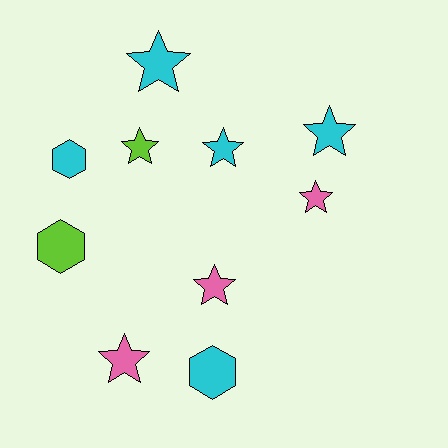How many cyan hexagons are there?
There are 2 cyan hexagons.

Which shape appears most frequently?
Star, with 7 objects.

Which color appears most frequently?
Cyan, with 5 objects.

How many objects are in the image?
There are 10 objects.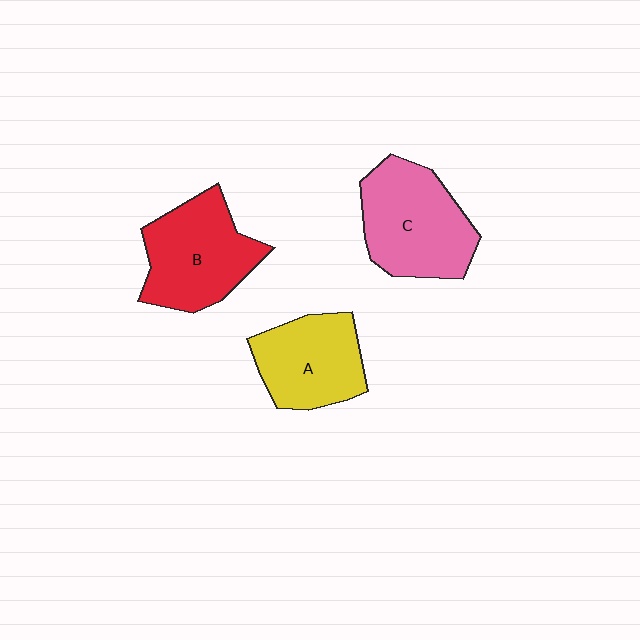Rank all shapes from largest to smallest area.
From largest to smallest: C (pink), B (red), A (yellow).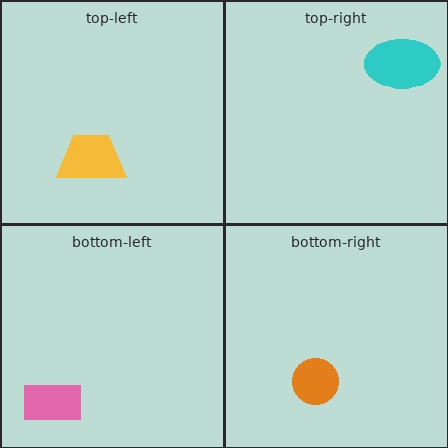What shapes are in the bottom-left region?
The pink rectangle.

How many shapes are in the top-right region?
1.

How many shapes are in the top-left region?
1.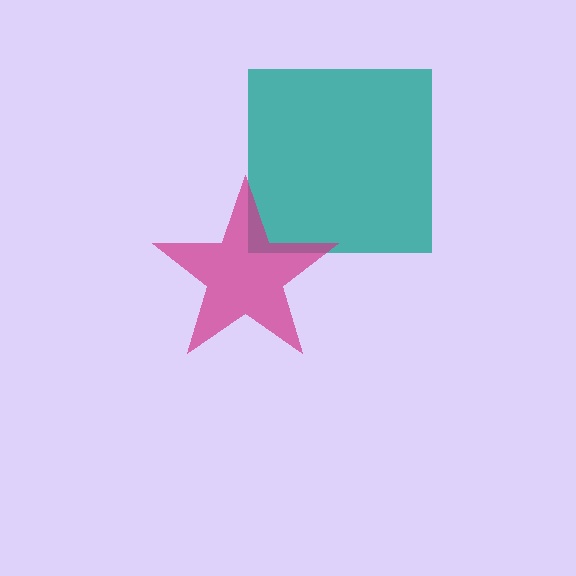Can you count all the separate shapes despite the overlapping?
Yes, there are 2 separate shapes.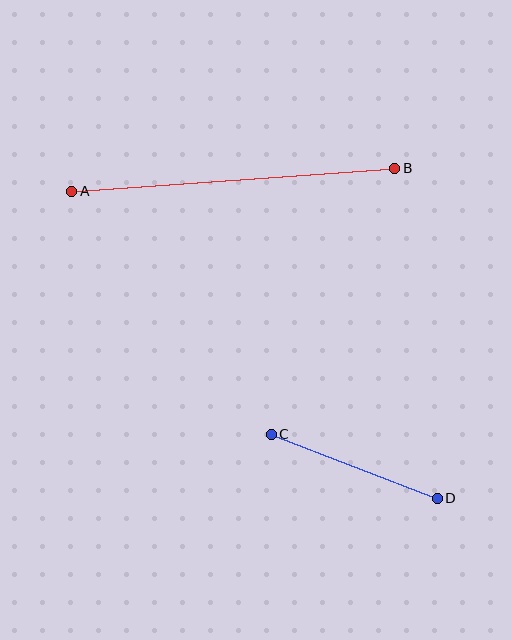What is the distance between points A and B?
The distance is approximately 324 pixels.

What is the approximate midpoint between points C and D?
The midpoint is at approximately (354, 466) pixels.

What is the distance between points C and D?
The distance is approximately 178 pixels.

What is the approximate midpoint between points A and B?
The midpoint is at approximately (233, 180) pixels.